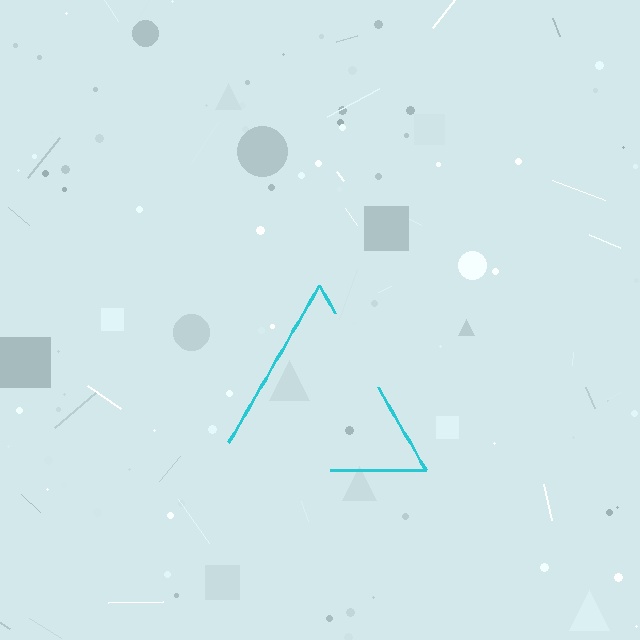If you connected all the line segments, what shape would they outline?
They would outline a triangle.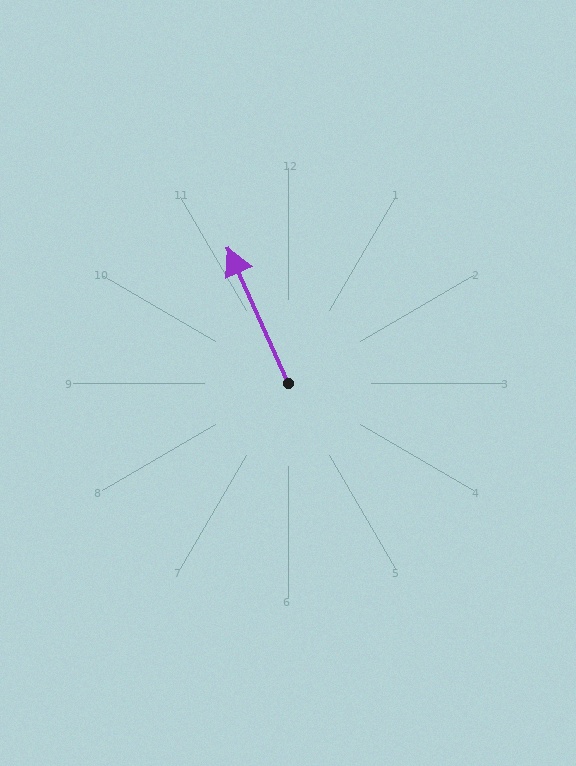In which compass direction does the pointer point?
Northwest.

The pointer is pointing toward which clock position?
Roughly 11 o'clock.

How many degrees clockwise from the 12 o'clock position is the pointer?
Approximately 336 degrees.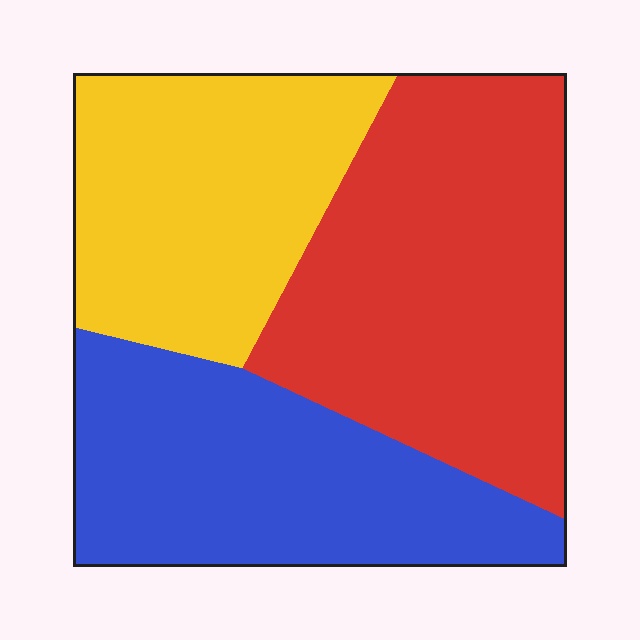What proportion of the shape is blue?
Blue takes up about one third (1/3) of the shape.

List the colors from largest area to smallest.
From largest to smallest: red, blue, yellow.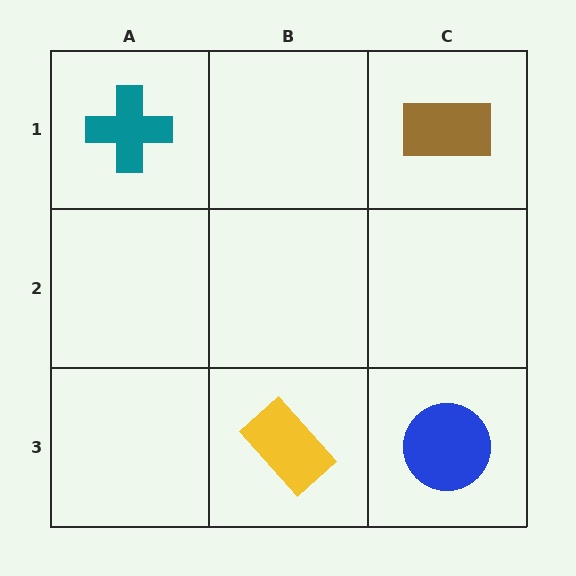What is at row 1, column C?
A brown rectangle.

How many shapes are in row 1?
2 shapes.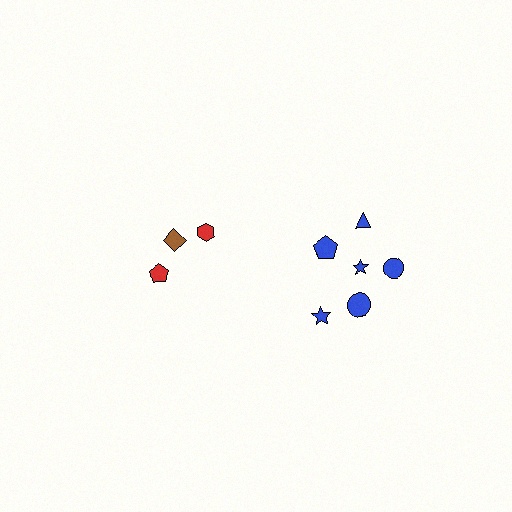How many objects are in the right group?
There are 6 objects.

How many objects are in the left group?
There are 3 objects.